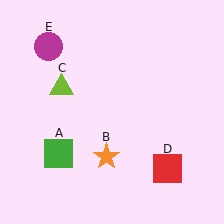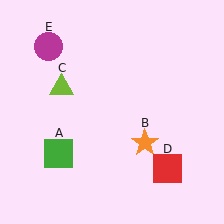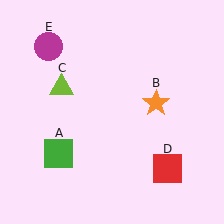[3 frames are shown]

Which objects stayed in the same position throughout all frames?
Green square (object A) and lime triangle (object C) and red square (object D) and magenta circle (object E) remained stationary.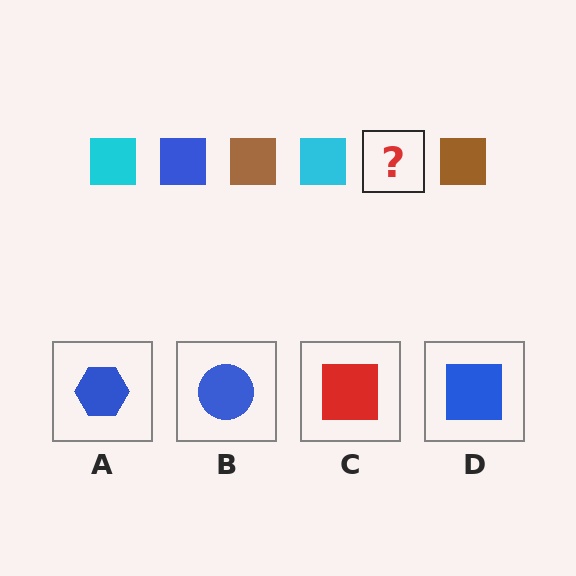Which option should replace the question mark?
Option D.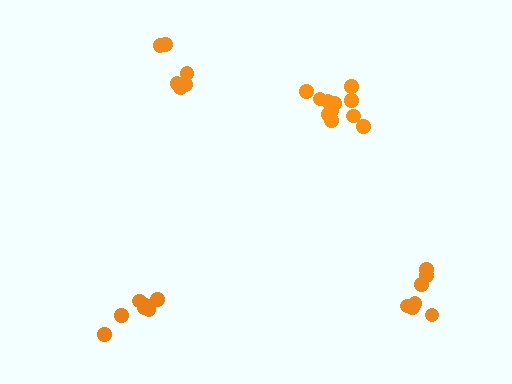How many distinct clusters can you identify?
There are 4 distinct clusters.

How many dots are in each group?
Group 1: 7 dots, Group 2: 11 dots, Group 3: 7 dots, Group 4: 7 dots (32 total).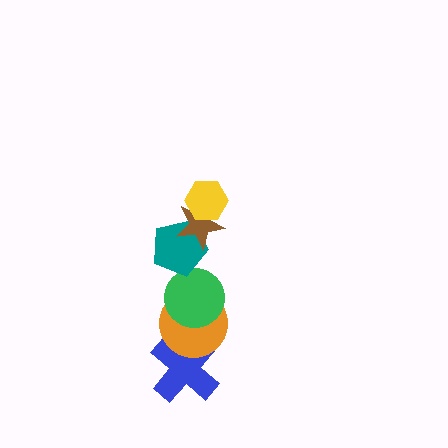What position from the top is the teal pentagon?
The teal pentagon is 3rd from the top.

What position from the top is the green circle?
The green circle is 4th from the top.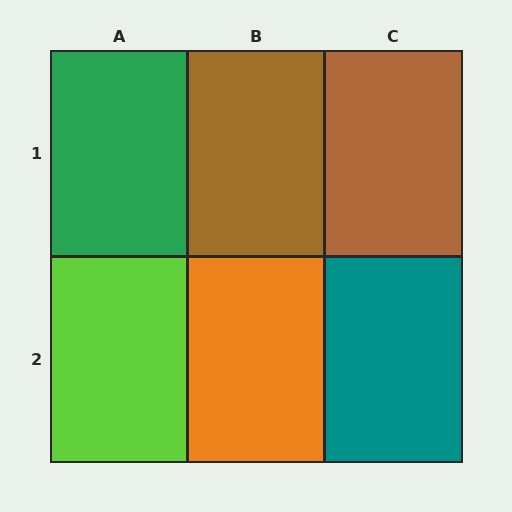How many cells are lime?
1 cell is lime.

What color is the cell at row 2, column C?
Teal.